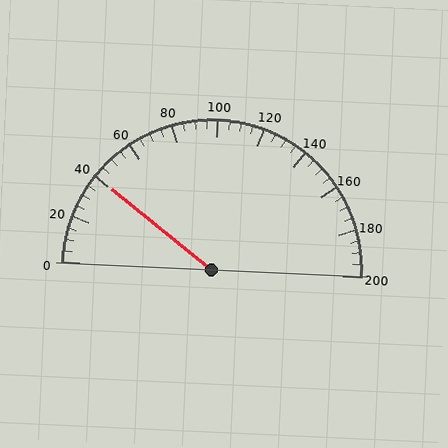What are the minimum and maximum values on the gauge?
The gauge ranges from 0 to 200.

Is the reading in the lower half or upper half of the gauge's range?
The reading is in the lower half of the range (0 to 200).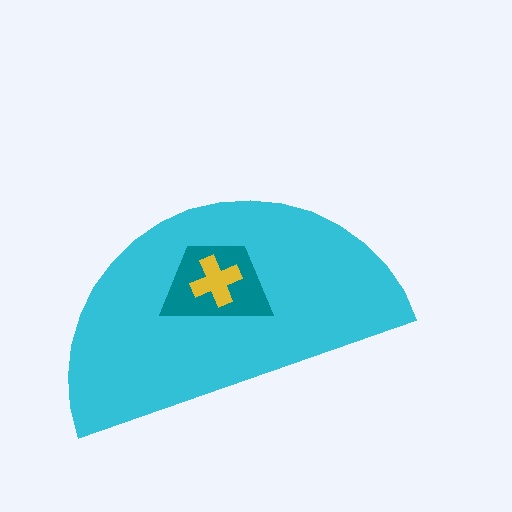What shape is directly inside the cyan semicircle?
The teal trapezoid.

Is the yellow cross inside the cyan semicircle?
Yes.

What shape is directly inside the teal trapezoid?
The yellow cross.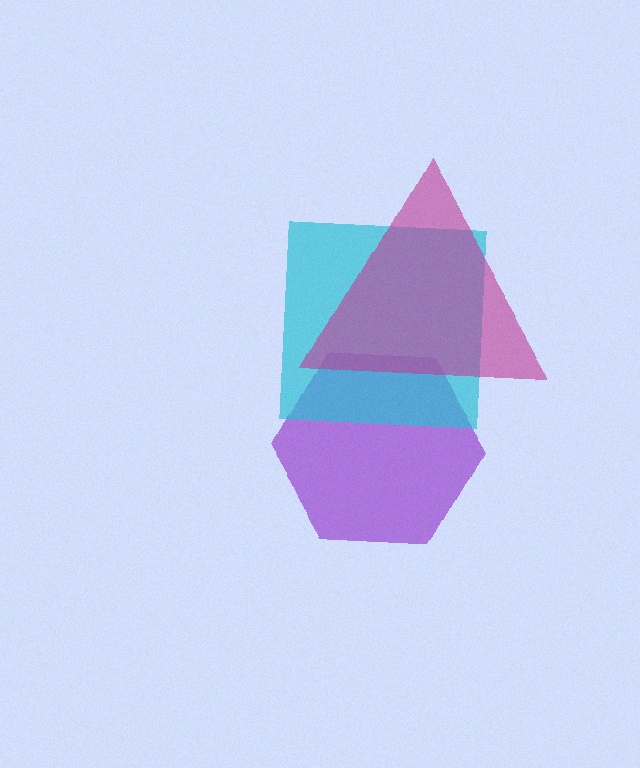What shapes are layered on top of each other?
The layered shapes are: a purple hexagon, a cyan square, a magenta triangle.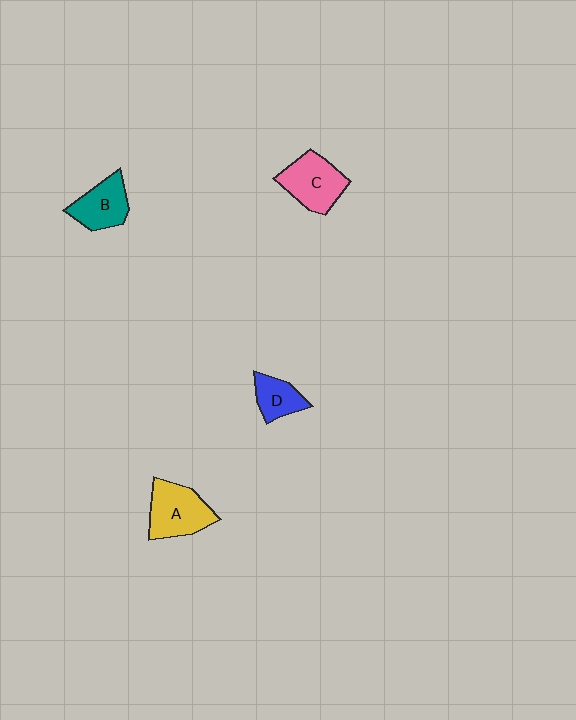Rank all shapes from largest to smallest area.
From largest to smallest: A (yellow), C (pink), B (teal), D (blue).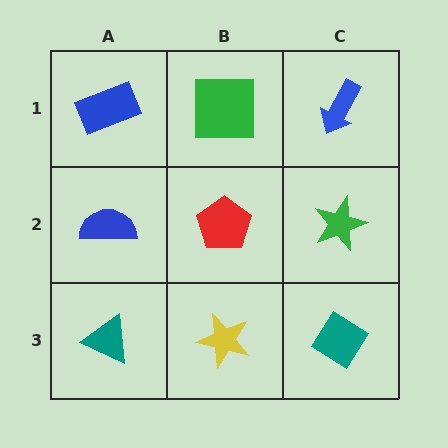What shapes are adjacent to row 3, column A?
A blue semicircle (row 2, column A), a yellow star (row 3, column B).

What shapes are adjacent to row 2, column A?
A blue rectangle (row 1, column A), a teal triangle (row 3, column A), a red pentagon (row 2, column B).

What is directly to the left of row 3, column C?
A yellow star.